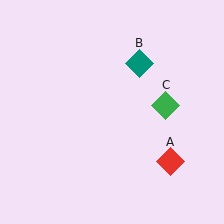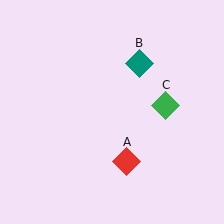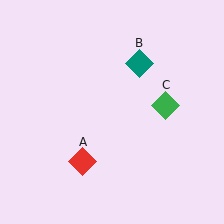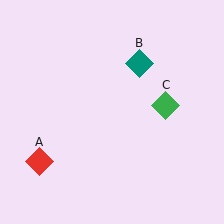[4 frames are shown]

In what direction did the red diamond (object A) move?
The red diamond (object A) moved left.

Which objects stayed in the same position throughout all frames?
Teal diamond (object B) and green diamond (object C) remained stationary.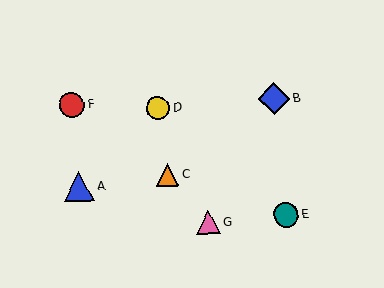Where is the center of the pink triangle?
The center of the pink triangle is at (208, 222).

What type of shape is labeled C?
Shape C is an orange triangle.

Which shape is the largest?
The blue diamond (labeled B) is the largest.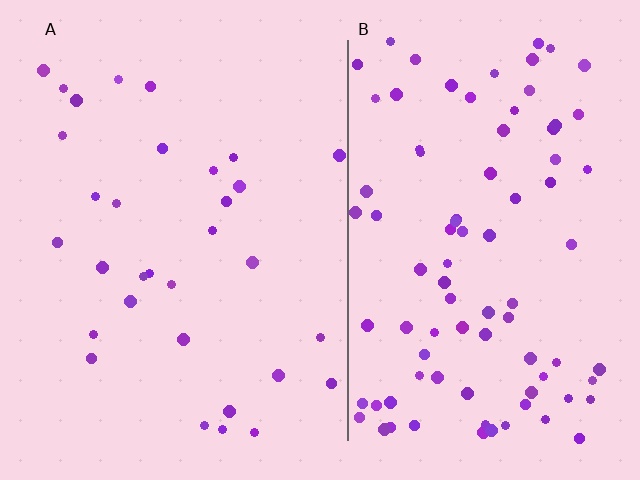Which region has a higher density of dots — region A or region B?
B (the right).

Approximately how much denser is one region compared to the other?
Approximately 2.8× — region B over region A.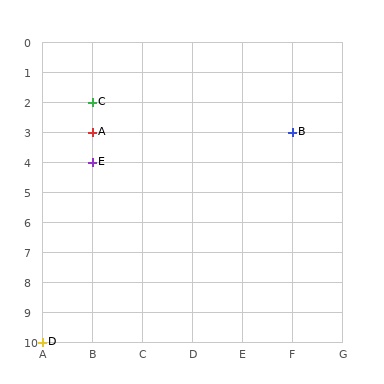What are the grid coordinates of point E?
Point E is at grid coordinates (B, 4).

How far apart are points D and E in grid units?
Points D and E are 1 column and 6 rows apart (about 6.1 grid units diagonally).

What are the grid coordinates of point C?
Point C is at grid coordinates (B, 2).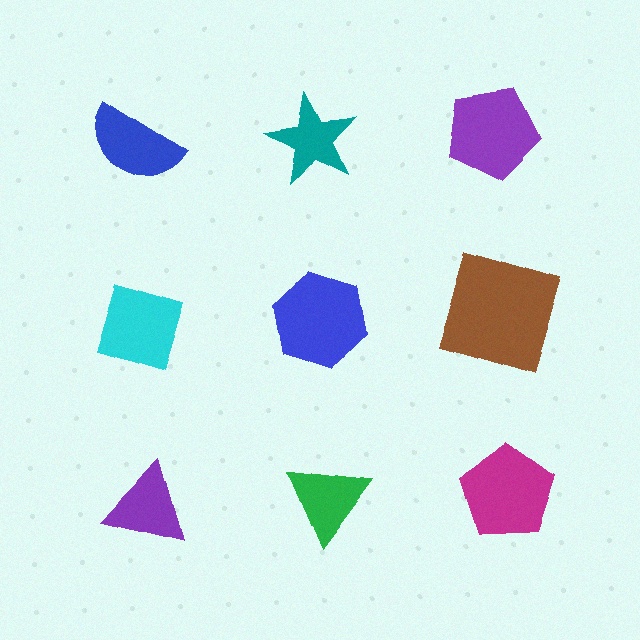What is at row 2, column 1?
A cyan diamond.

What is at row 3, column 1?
A purple triangle.